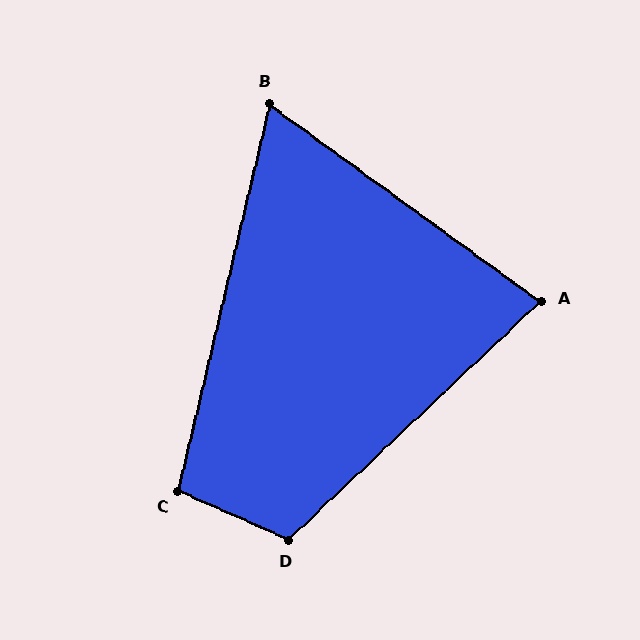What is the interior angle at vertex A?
Approximately 79 degrees (acute).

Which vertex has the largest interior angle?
D, at approximately 113 degrees.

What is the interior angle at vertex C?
Approximately 101 degrees (obtuse).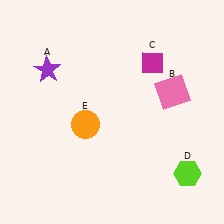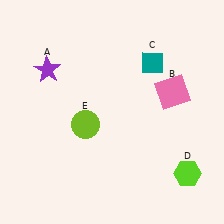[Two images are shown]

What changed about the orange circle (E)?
In Image 1, E is orange. In Image 2, it changed to lime.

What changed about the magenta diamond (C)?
In Image 1, C is magenta. In Image 2, it changed to teal.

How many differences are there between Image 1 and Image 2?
There are 2 differences between the two images.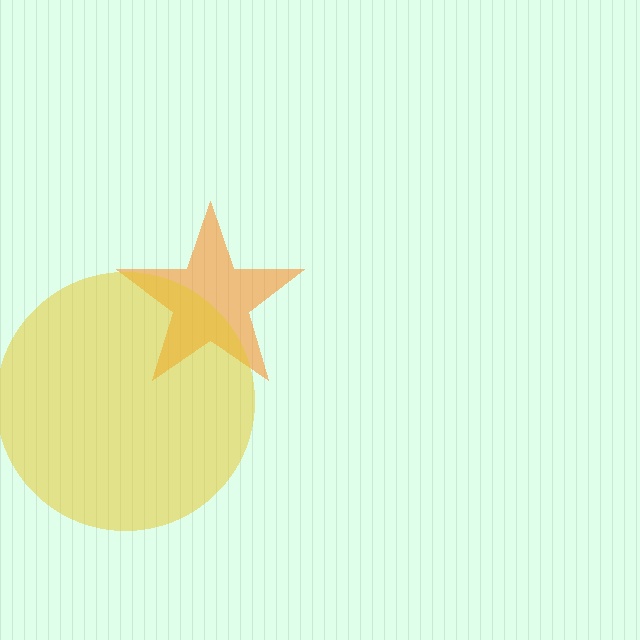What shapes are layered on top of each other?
The layered shapes are: an orange star, a yellow circle.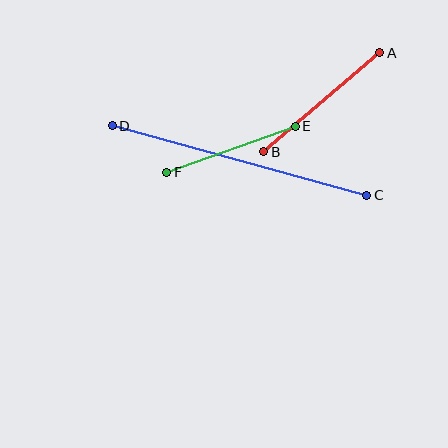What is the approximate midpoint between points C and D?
The midpoint is at approximately (239, 160) pixels.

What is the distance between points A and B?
The distance is approximately 152 pixels.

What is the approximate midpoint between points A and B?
The midpoint is at approximately (322, 102) pixels.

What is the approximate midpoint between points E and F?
The midpoint is at approximately (231, 149) pixels.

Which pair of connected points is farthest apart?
Points C and D are farthest apart.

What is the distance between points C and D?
The distance is approximately 263 pixels.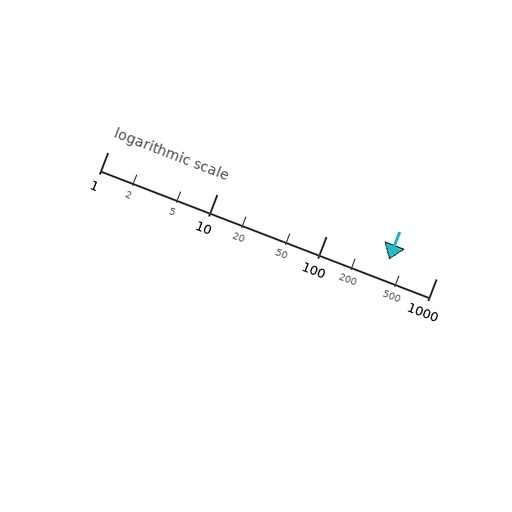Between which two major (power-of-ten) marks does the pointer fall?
The pointer is between 100 and 1000.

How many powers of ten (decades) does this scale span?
The scale spans 3 decades, from 1 to 1000.